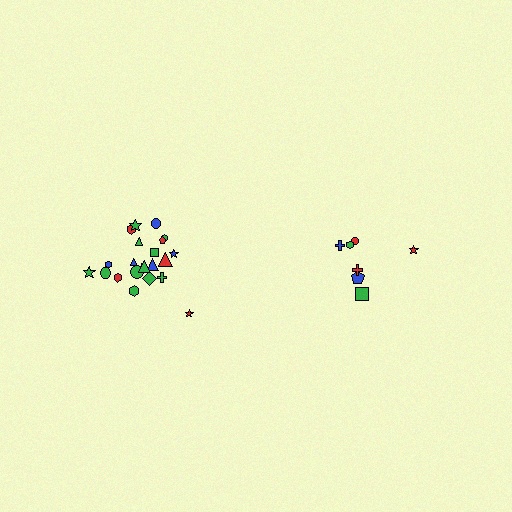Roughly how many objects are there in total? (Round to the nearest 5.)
Roughly 30 objects in total.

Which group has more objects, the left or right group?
The left group.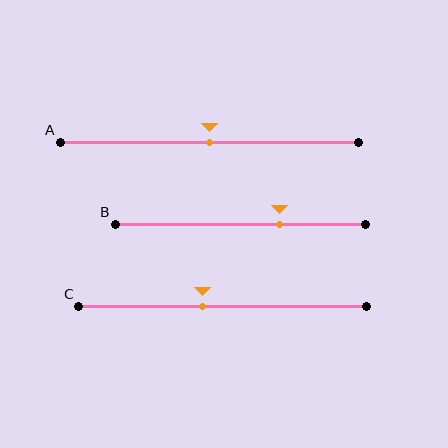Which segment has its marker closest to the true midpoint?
Segment A has its marker closest to the true midpoint.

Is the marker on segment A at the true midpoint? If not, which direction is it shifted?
Yes, the marker on segment A is at the true midpoint.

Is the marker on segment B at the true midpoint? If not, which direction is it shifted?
No, the marker on segment B is shifted to the right by about 16% of the segment length.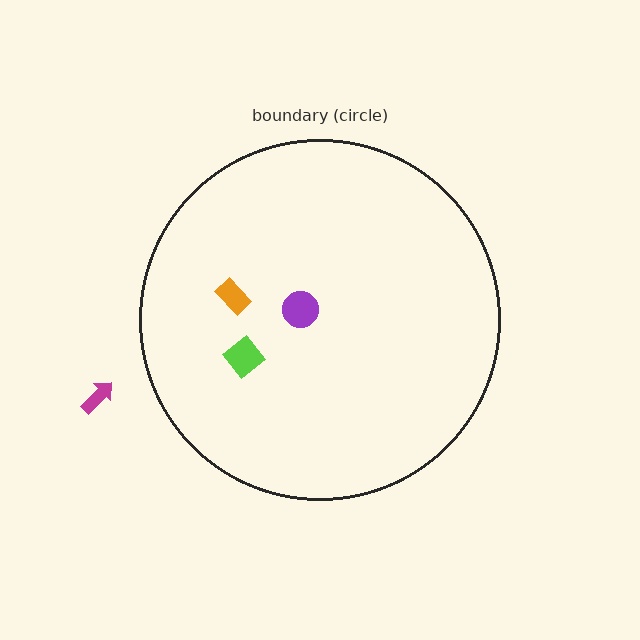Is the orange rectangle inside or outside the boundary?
Inside.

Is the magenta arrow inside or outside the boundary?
Outside.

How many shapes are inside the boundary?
3 inside, 1 outside.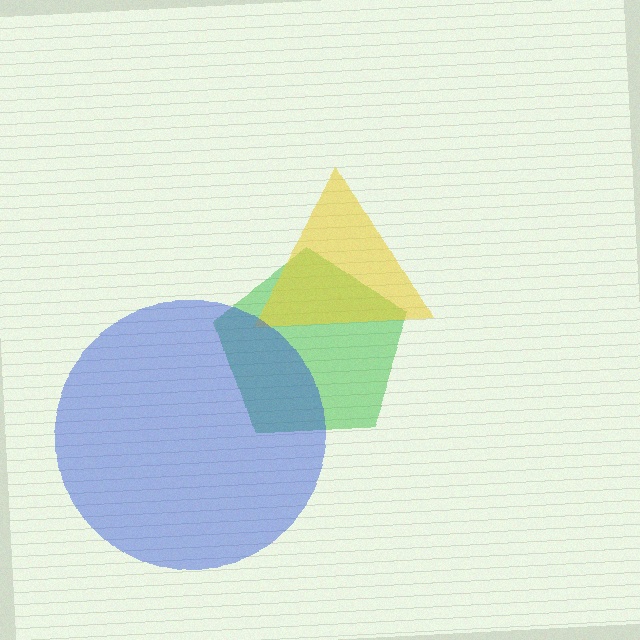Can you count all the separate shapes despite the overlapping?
Yes, there are 3 separate shapes.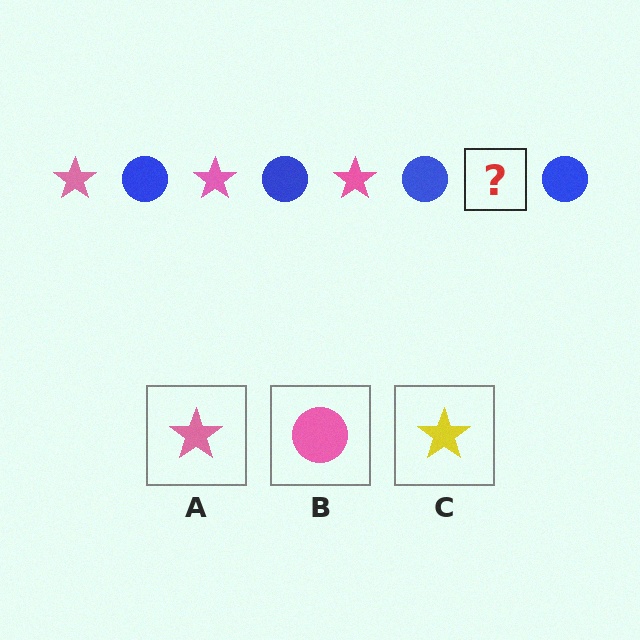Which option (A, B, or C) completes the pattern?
A.